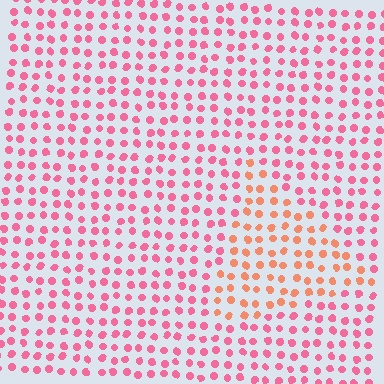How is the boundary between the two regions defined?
The boundary is defined purely by a slight shift in hue (about 36 degrees). Spacing, size, and orientation are identical on both sides.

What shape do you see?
I see a triangle.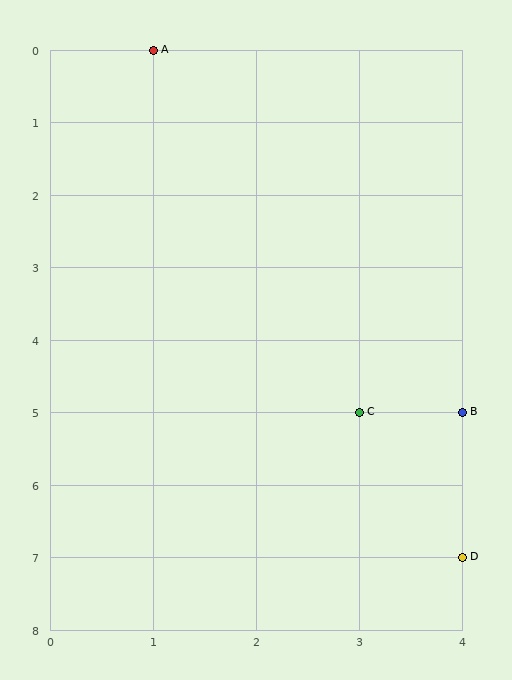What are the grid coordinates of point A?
Point A is at grid coordinates (1, 0).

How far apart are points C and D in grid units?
Points C and D are 1 column and 2 rows apart (about 2.2 grid units diagonally).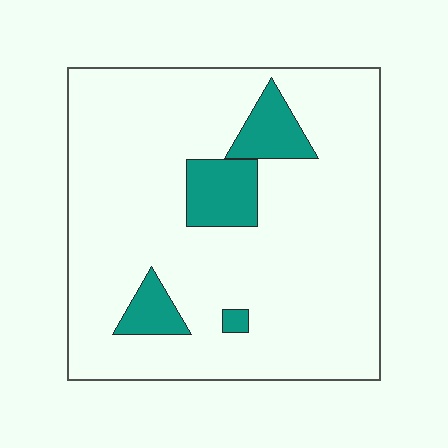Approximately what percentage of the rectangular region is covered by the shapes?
Approximately 10%.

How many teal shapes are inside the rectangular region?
4.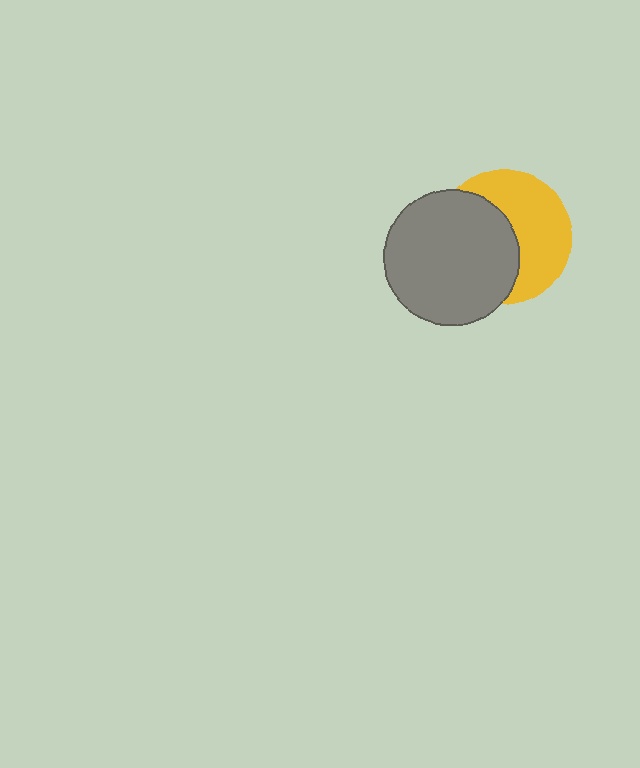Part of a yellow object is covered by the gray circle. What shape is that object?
It is a circle.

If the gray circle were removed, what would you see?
You would see the complete yellow circle.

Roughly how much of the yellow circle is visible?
About half of it is visible (roughly 50%).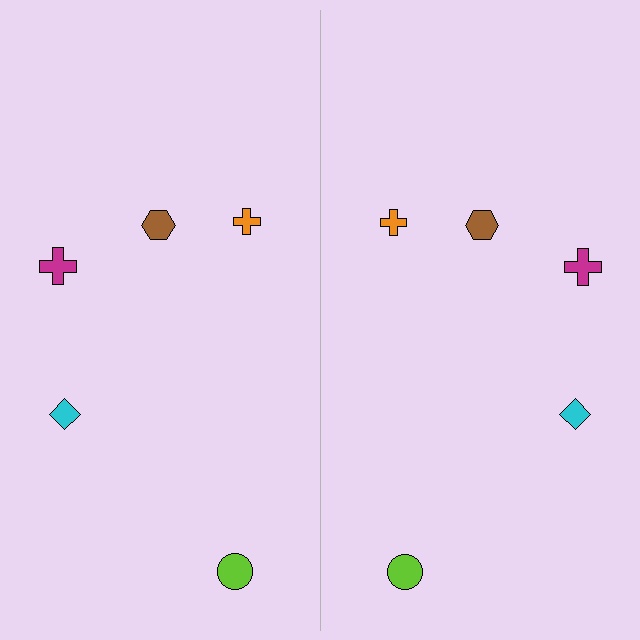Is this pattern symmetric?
Yes, this pattern has bilateral (reflection) symmetry.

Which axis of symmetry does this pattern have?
The pattern has a vertical axis of symmetry running through the center of the image.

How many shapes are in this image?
There are 10 shapes in this image.